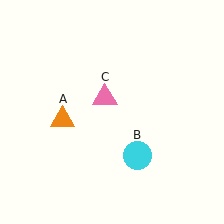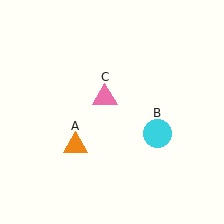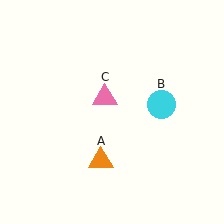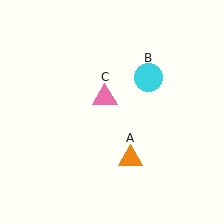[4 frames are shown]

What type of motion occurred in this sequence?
The orange triangle (object A), cyan circle (object B) rotated counterclockwise around the center of the scene.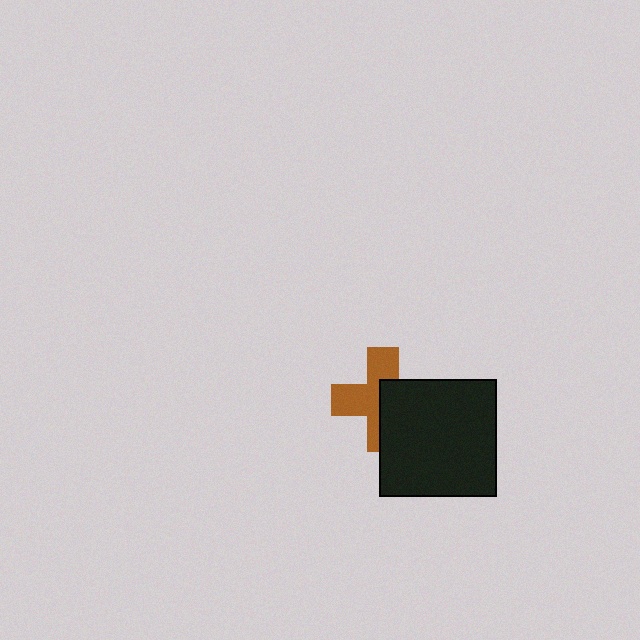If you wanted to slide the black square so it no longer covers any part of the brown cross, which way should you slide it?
Slide it right — that is the most direct way to separate the two shapes.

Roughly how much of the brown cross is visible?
About half of it is visible (roughly 54%).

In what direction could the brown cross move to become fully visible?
The brown cross could move left. That would shift it out from behind the black square entirely.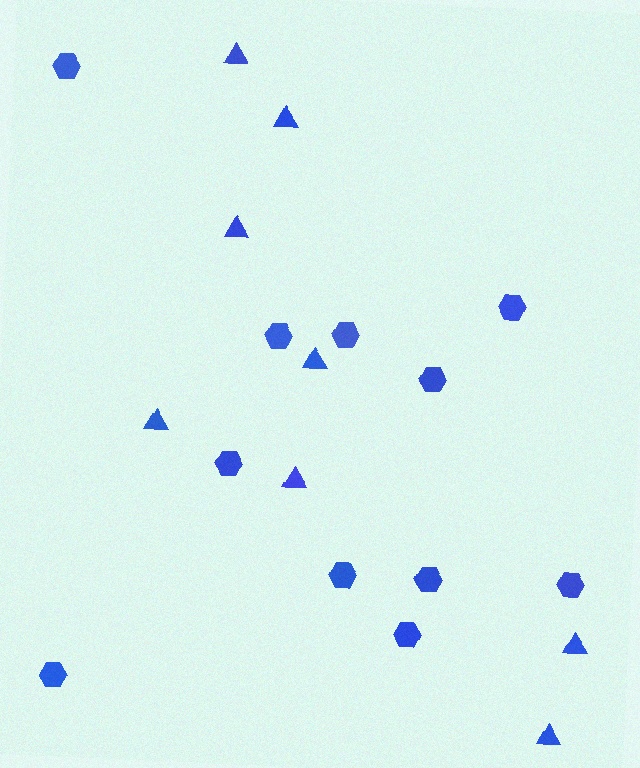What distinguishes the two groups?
There are 2 groups: one group of triangles (8) and one group of hexagons (11).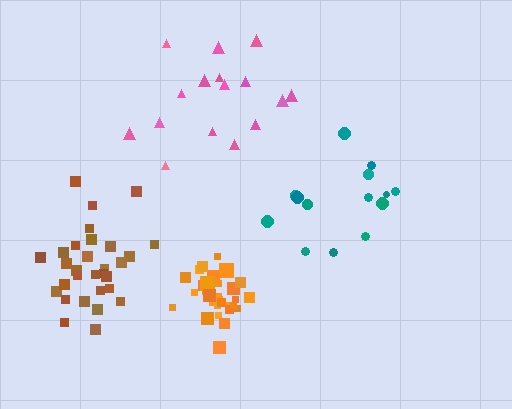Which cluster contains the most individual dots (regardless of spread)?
Orange (31).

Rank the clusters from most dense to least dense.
orange, brown, teal, pink.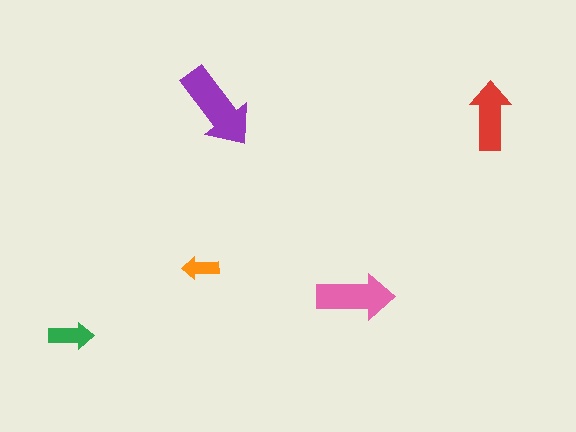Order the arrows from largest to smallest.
the purple one, the pink one, the red one, the green one, the orange one.